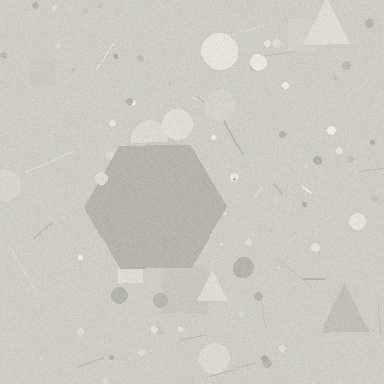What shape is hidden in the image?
A hexagon is hidden in the image.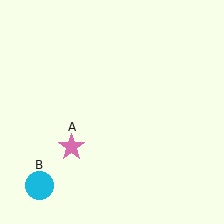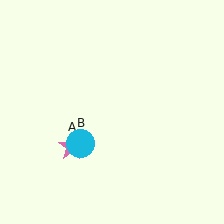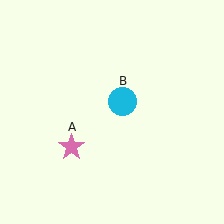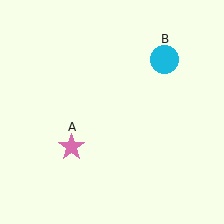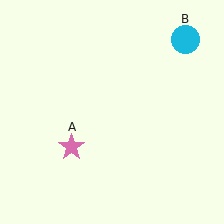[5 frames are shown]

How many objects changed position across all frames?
1 object changed position: cyan circle (object B).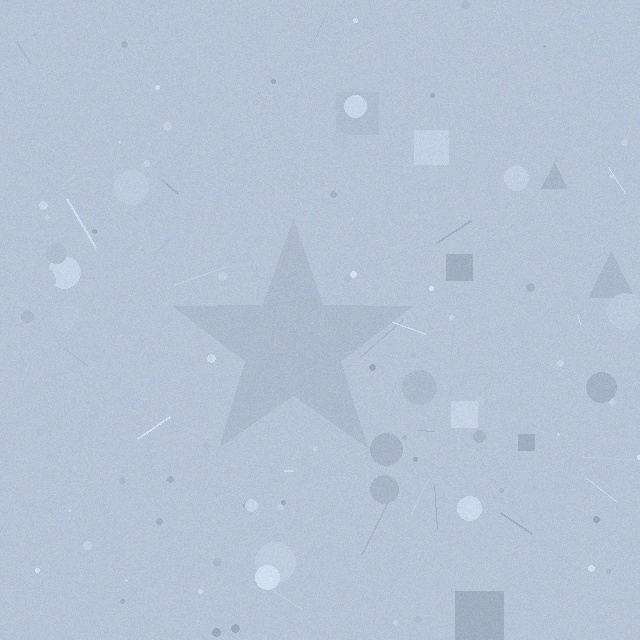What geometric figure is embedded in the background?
A star is embedded in the background.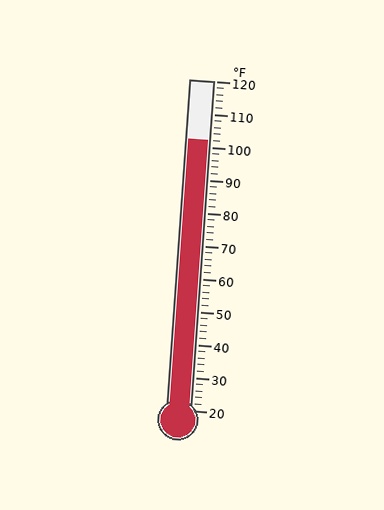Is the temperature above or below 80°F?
The temperature is above 80°F.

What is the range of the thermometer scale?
The thermometer scale ranges from 20°F to 120°F.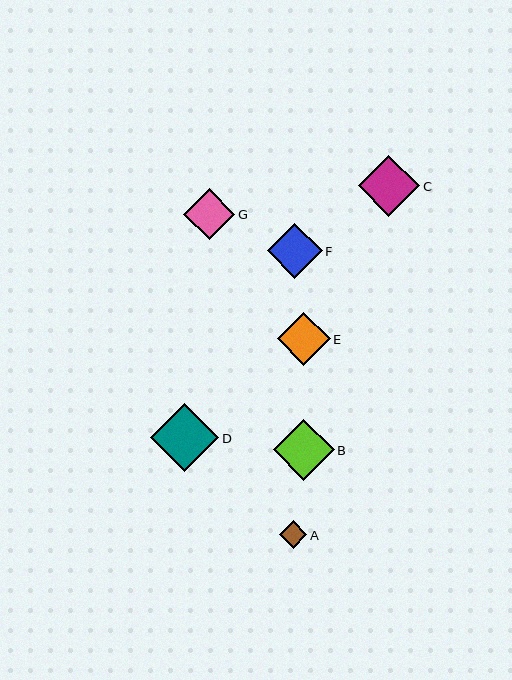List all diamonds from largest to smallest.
From largest to smallest: D, C, B, F, E, G, A.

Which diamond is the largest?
Diamond D is the largest with a size of approximately 68 pixels.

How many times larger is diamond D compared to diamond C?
Diamond D is approximately 1.1 times the size of diamond C.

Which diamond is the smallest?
Diamond A is the smallest with a size of approximately 27 pixels.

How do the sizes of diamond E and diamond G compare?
Diamond E and diamond G are approximately the same size.